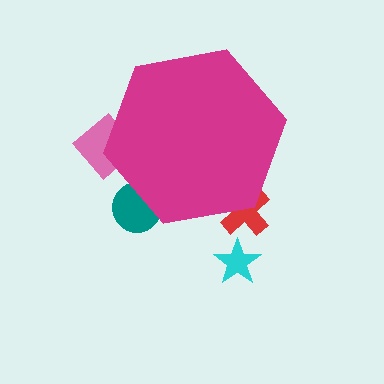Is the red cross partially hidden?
Yes, the red cross is partially hidden behind the magenta hexagon.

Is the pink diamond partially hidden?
Yes, the pink diamond is partially hidden behind the magenta hexagon.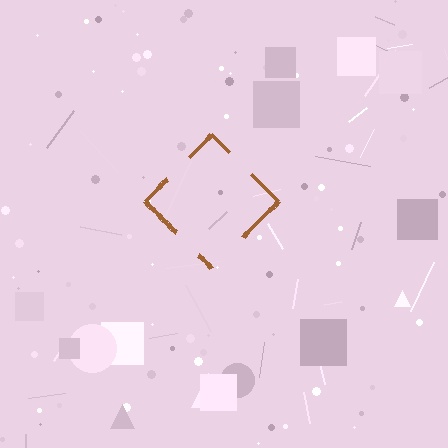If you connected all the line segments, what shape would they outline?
They would outline a diamond.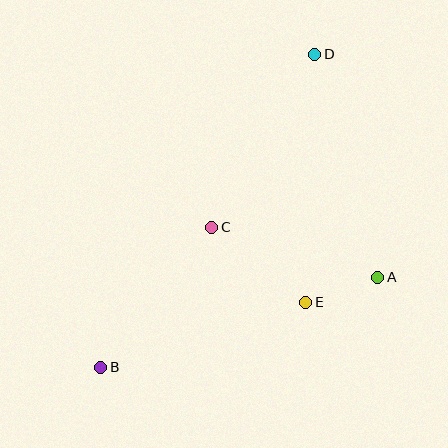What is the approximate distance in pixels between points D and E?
The distance between D and E is approximately 248 pixels.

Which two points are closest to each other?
Points A and E are closest to each other.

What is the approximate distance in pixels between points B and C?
The distance between B and C is approximately 179 pixels.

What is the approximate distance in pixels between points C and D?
The distance between C and D is approximately 201 pixels.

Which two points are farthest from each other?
Points B and D are farthest from each other.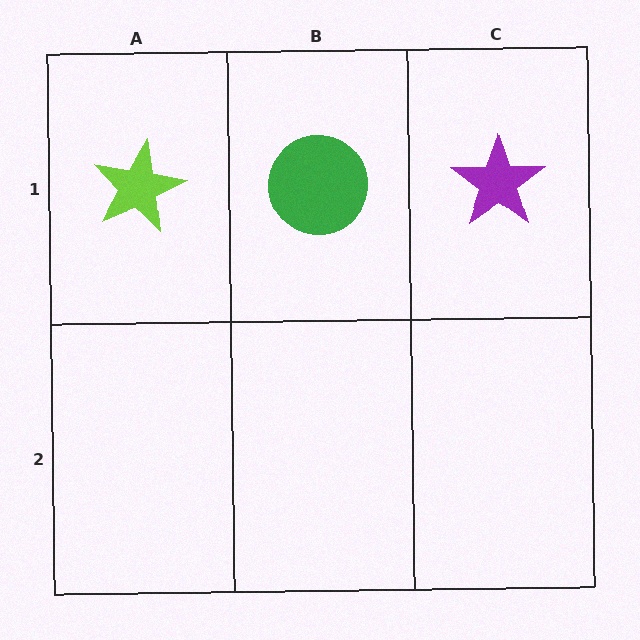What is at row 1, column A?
A lime star.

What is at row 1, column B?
A green circle.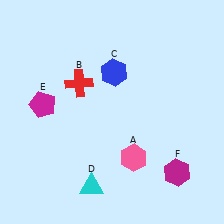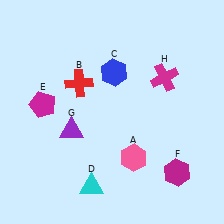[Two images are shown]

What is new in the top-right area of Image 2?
A magenta cross (H) was added in the top-right area of Image 2.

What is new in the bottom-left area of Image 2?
A purple triangle (G) was added in the bottom-left area of Image 2.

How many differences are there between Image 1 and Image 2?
There are 2 differences between the two images.